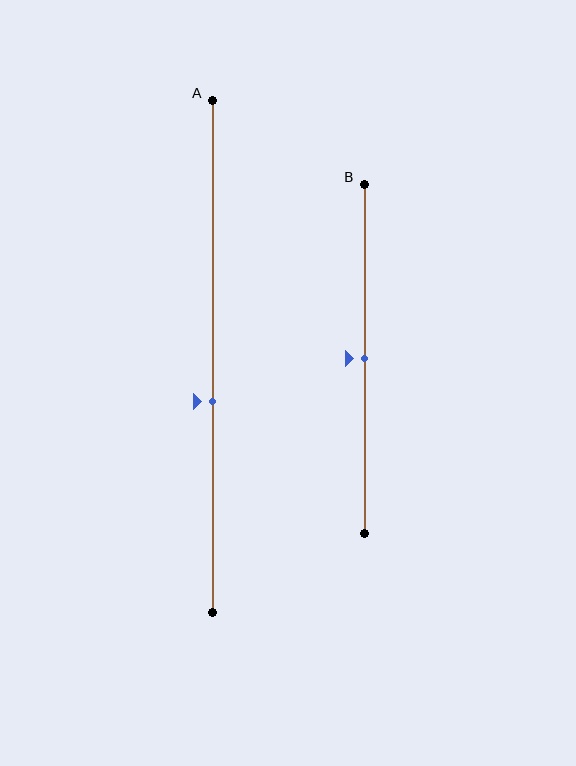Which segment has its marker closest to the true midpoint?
Segment B has its marker closest to the true midpoint.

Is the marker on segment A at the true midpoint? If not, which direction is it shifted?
No, the marker on segment A is shifted downward by about 9% of the segment length.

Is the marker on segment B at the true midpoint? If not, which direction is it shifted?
Yes, the marker on segment B is at the true midpoint.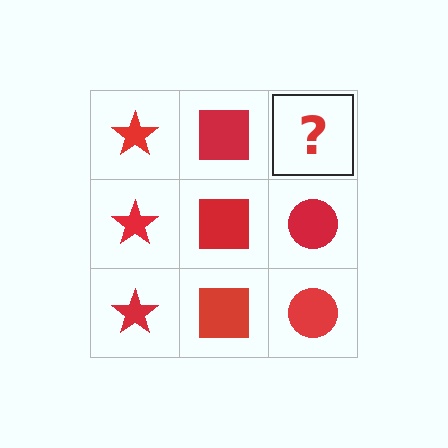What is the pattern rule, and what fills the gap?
The rule is that each column has a consistent shape. The gap should be filled with a red circle.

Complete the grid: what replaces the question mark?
The question mark should be replaced with a red circle.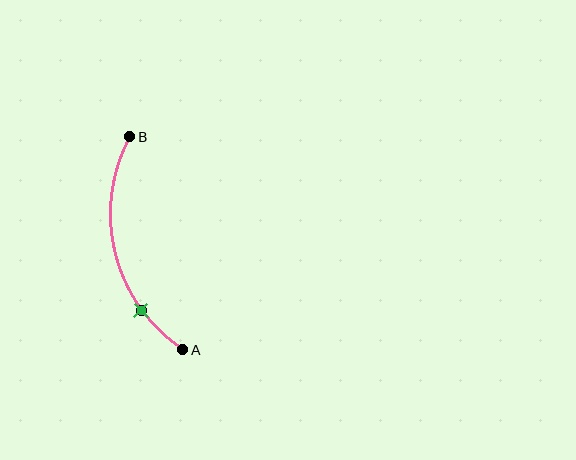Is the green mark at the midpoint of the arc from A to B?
No. The green mark lies on the arc but is closer to endpoint A. The arc midpoint would be at the point on the curve equidistant along the arc from both A and B.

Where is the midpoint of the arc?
The arc midpoint is the point on the curve farthest from the straight line joining A and B. It sits to the left of that line.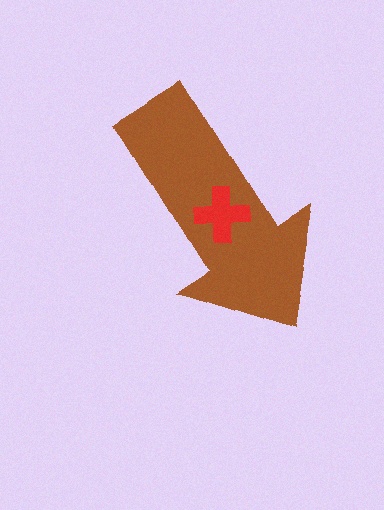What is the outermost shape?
The brown arrow.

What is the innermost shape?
The red cross.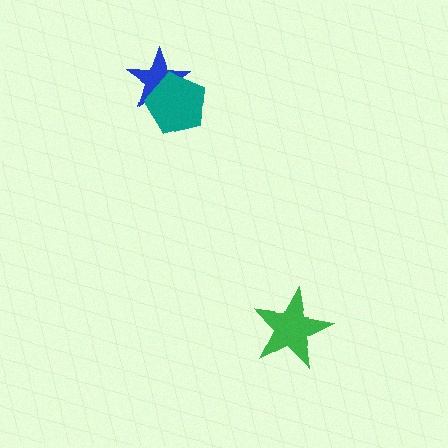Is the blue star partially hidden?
Yes, it is partially covered by another shape.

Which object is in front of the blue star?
The teal pentagon is in front of the blue star.